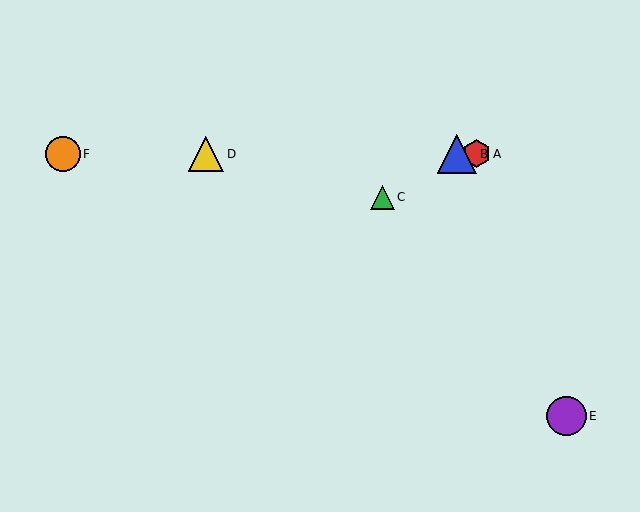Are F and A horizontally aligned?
Yes, both are at y≈154.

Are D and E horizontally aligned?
No, D is at y≈154 and E is at y≈416.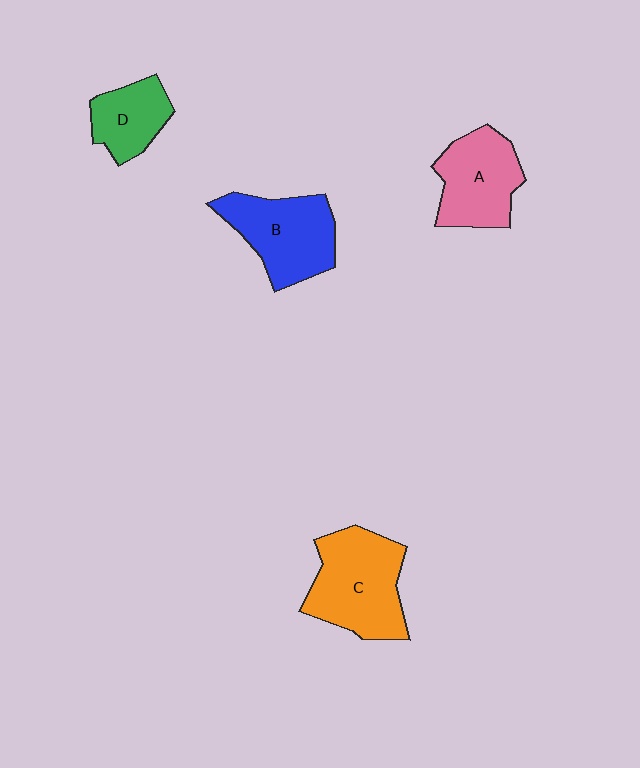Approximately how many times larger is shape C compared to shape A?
Approximately 1.3 times.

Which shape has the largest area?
Shape C (orange).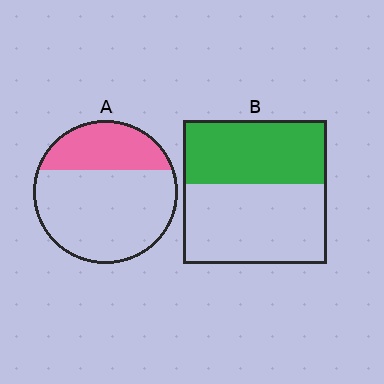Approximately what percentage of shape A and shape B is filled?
A is approximately 30% and B is approximately 45%.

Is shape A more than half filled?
No.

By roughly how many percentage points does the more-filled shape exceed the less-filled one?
By roughly 15 percentage points (B over A).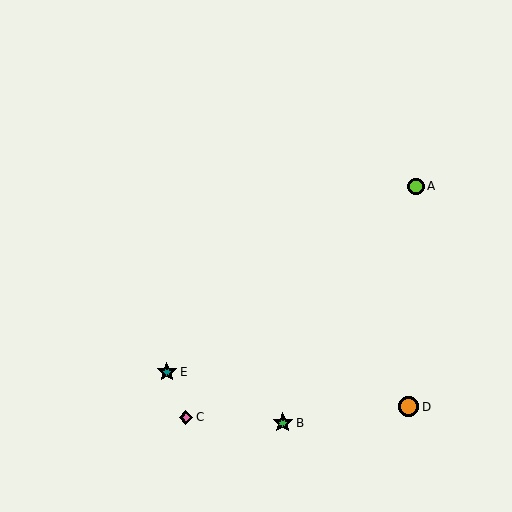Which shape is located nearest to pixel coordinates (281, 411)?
The green star (labeled B) at (283, 423) is nearest to that location.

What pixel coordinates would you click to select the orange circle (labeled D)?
Click at (409, 407) to select the orange circle D.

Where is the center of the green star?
The center of the green star is at (283, 423).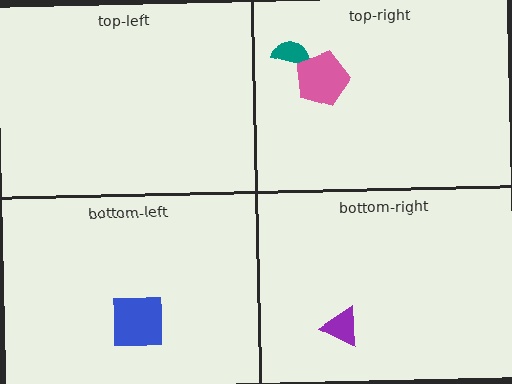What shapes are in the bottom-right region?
The purple triangle.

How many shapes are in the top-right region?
2.